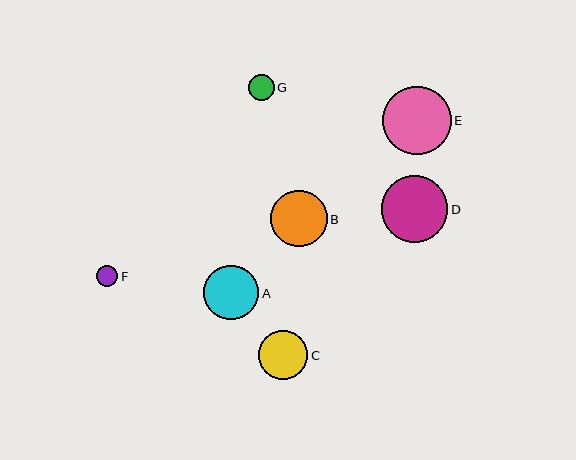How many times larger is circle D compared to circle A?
Circle D is approximately 1.2 times the size of circle A.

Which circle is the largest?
Circle E is the largest with a size of approximately 68 pixels.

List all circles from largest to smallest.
From largest to smallest: E, D, B, A, C, G, F.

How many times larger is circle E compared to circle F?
Circle E is approximately 3.2 times the size of circle F.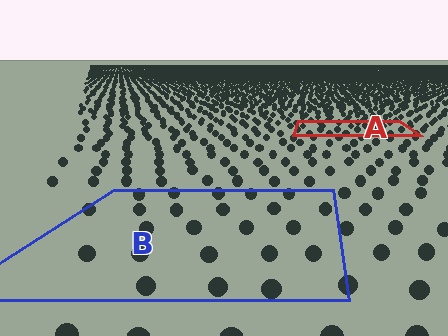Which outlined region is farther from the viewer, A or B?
Region A is farther from the viewer — the texture elements inside it appear smaller and more densely packed.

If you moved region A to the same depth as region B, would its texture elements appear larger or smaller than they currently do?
They would appear larger. At a closer depth, the same texture elements are projected at a bigger on-screen size.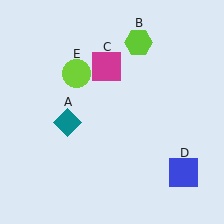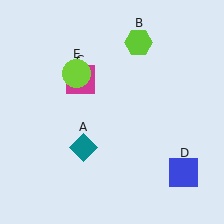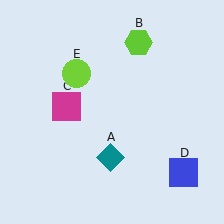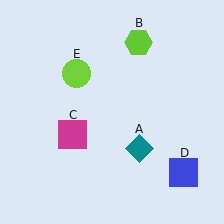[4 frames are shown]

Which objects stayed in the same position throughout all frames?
Lime hexagon (object B) and blue square (object D) and lime circle (object E) remained stationary.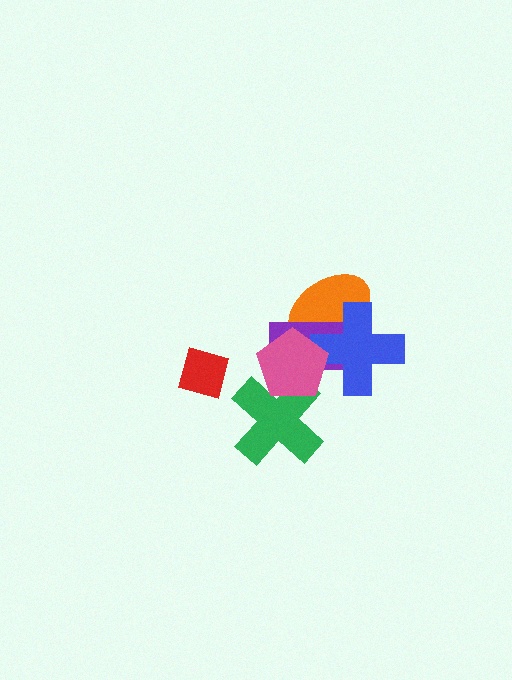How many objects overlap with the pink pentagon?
4 objects overlap with the pink pentagon.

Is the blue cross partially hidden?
Yes, it is partially covered by another shape.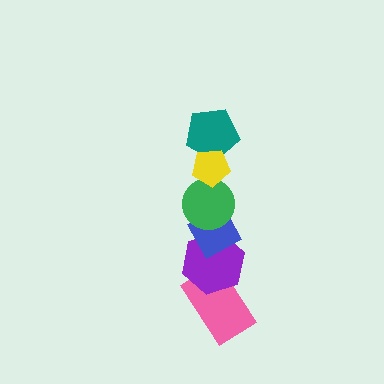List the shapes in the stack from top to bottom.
From top to bottom: the yellow pentagon, the teal pentagon, the green circle, the blue diamond, the purple hexagon, the pink rectangle.